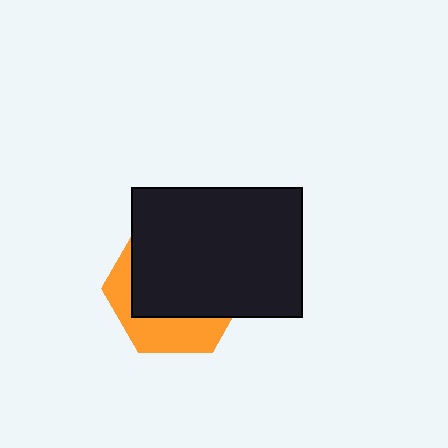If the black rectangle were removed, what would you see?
You would see the complete orange hexagon.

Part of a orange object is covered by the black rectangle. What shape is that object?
It is a hexagon.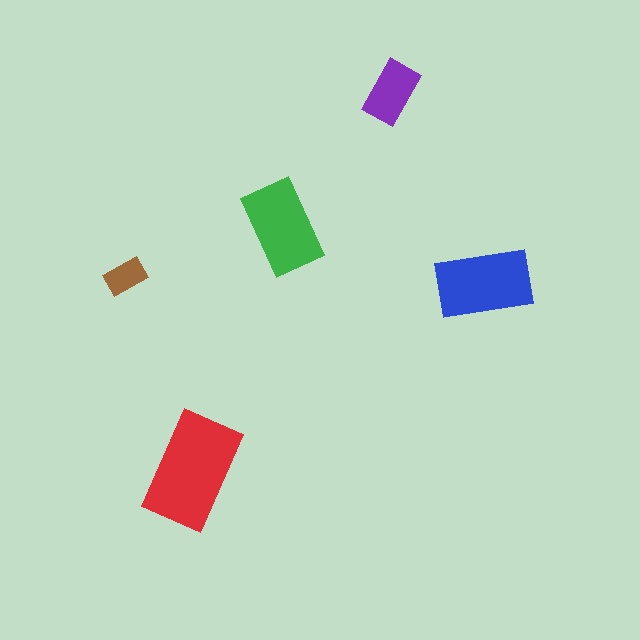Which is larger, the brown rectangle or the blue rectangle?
The blue one.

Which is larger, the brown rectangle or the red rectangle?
The red one.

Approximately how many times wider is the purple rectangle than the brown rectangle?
About 1.5 times wider.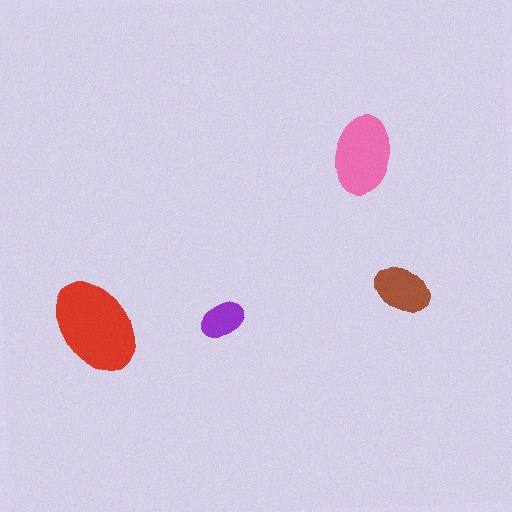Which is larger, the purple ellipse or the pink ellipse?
The pink one.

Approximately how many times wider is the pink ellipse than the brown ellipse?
About 1.5 times wider.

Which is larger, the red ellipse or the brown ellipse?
The red one.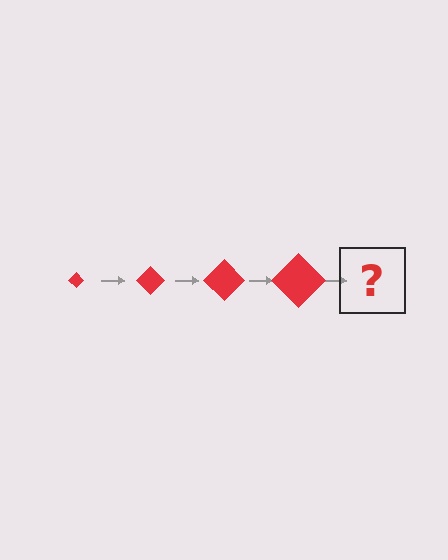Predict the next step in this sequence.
The next step is a red diamond, larger than the previous one.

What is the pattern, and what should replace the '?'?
The pattern is that the diamond gets progressively larger each step. The '?' should be a red diamond, larger than the previous one.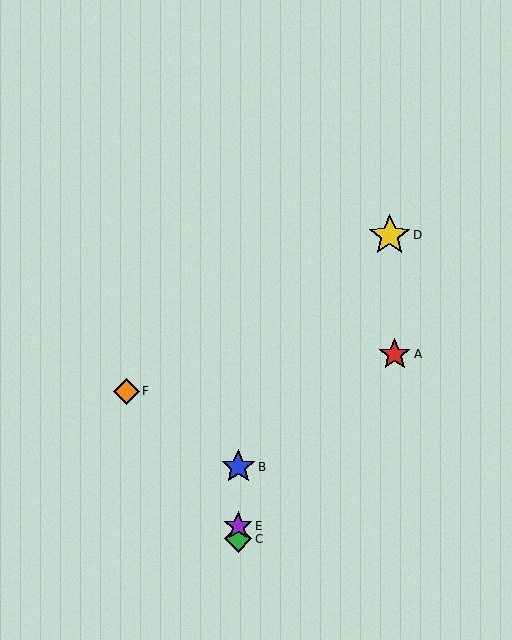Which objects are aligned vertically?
Objects B, C, E are aligned vertically.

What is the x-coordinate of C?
Object C is at x≈238.